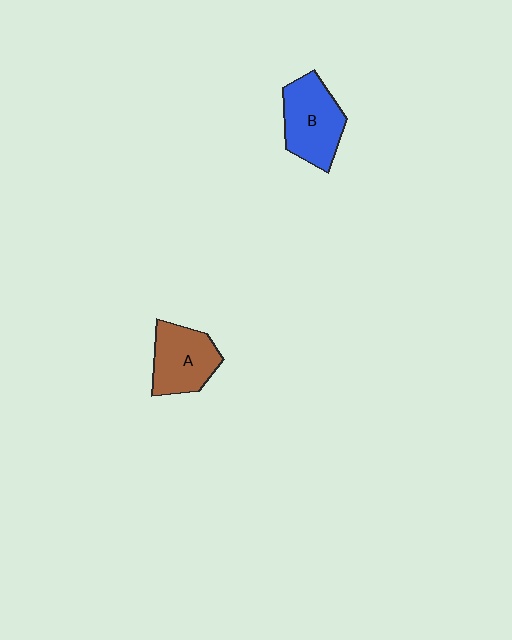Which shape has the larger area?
Shape B (blue).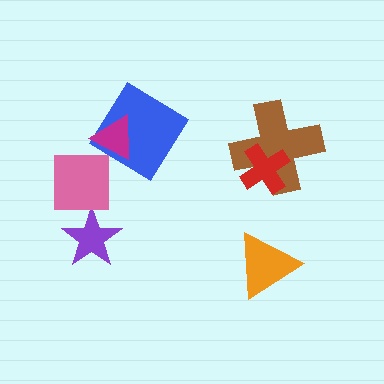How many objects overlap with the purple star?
0 objects overlap with the purple star.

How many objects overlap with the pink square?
0 objects overlap with the pink square.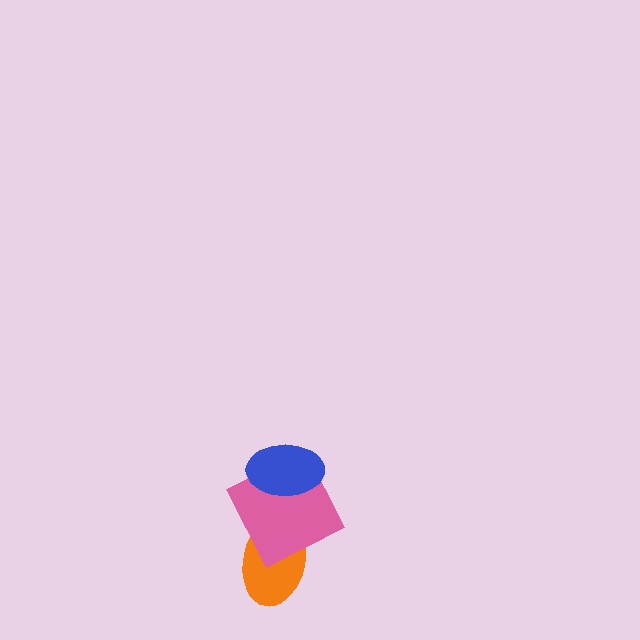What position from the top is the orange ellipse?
The orange ellipse is 3rd from the top.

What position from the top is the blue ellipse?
The blue ellipse is 1st from the top.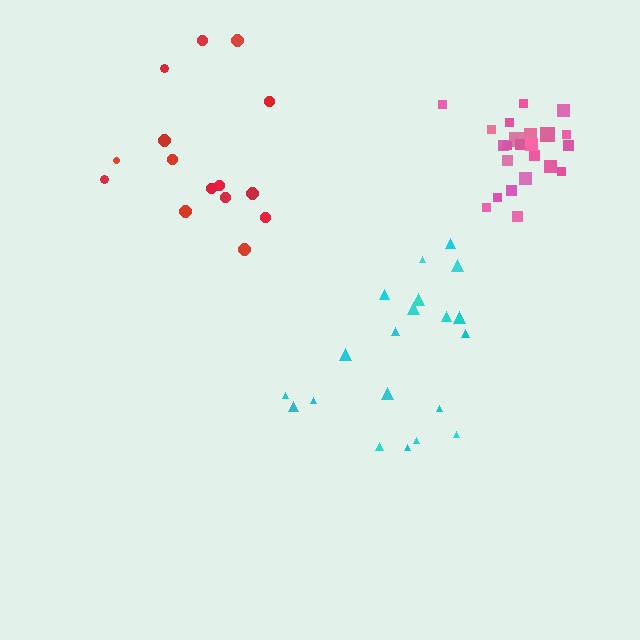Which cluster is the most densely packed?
Pink.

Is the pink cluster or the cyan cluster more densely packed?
Pink.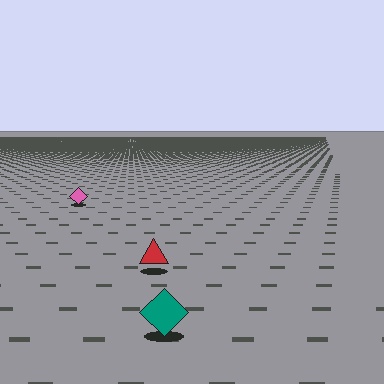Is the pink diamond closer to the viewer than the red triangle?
No. The red triangle is closer — you can tell from the texture gradient: the ground texture is coarser near it.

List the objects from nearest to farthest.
From nearest to farthest: the teal diamond, the red triangle, the pink diamond.